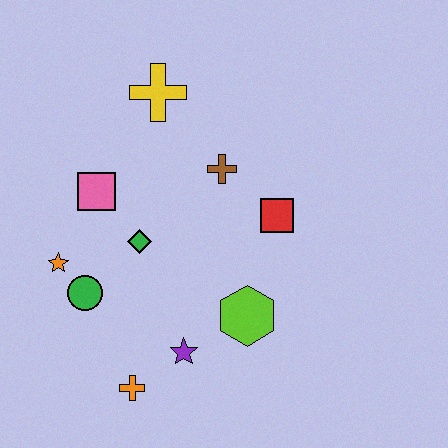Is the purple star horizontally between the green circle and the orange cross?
No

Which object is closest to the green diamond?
The pink square is closest to the green diamond.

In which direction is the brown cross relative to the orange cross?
The brown cross is above the orange cross.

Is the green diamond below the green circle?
No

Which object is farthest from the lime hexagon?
The yellow cross is farthest from the lime hexagon.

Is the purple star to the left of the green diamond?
No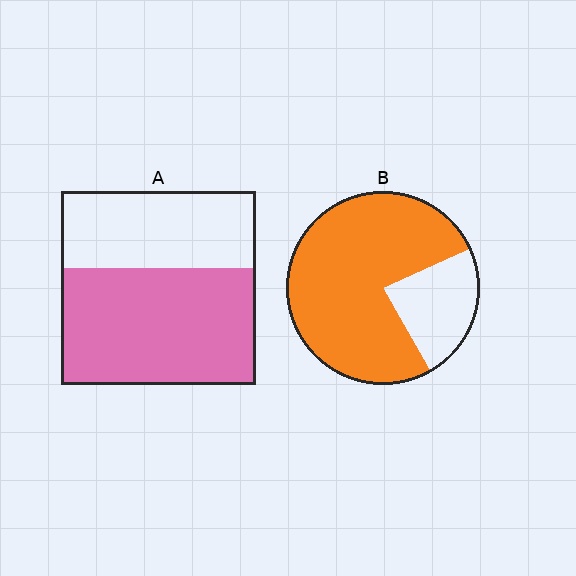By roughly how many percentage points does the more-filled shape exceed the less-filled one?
By roughly 15 percentage points (B over A).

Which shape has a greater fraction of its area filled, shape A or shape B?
Shape B.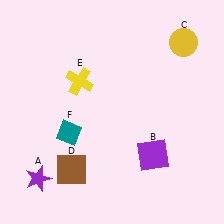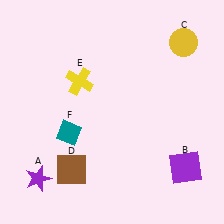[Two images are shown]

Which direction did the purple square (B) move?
The purple square (B) moved right.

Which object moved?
The purple square (B) moved right.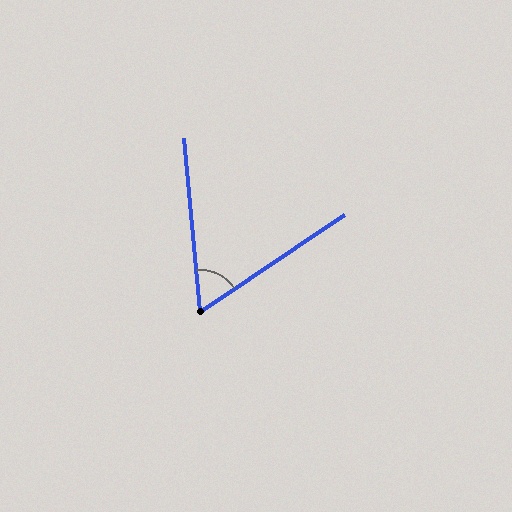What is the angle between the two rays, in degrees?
Approximately 61 degrees.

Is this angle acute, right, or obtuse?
It is acute.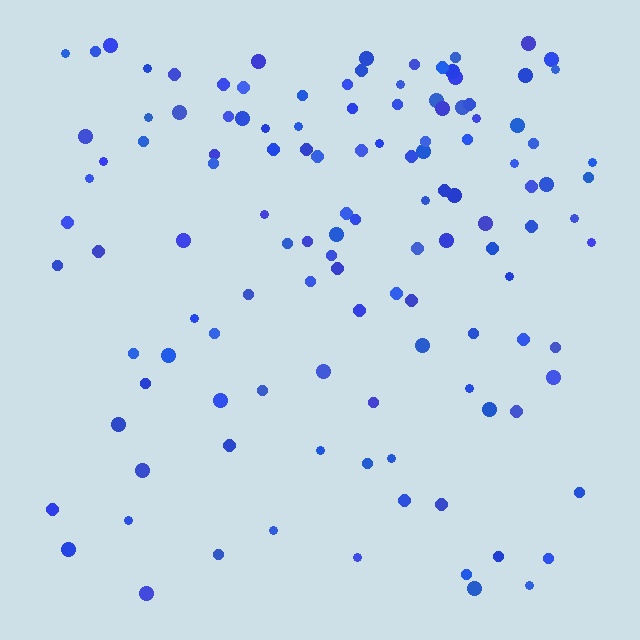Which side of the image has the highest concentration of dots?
The top.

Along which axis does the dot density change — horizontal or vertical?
Vertical.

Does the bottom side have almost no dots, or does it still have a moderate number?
Still a moderate number, just noticeably fewer than the top.